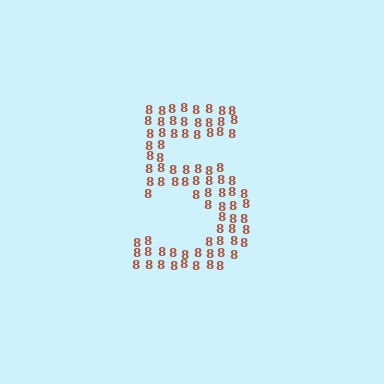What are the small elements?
The small elements are digit 8's.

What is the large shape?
The large shape is the digit 5.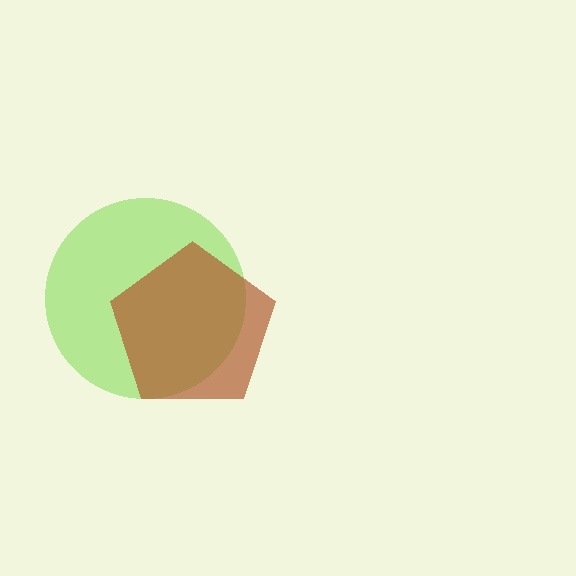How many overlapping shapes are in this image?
There are 2 overlapping shapes in the image.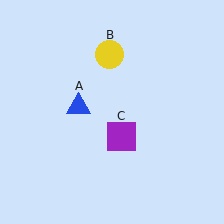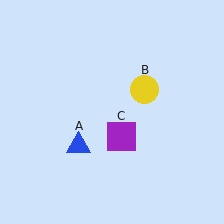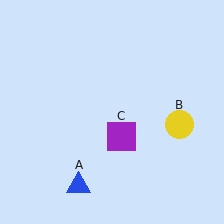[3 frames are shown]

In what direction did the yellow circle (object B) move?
The yellow circle (object B) moved down and to the right.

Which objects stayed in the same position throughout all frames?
Purple square (object C) remained stationary.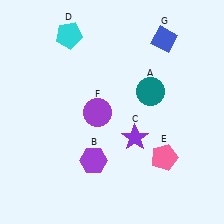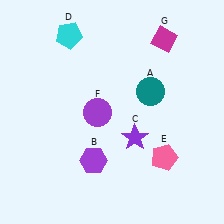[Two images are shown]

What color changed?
The diamond (G) changed from blue in Image 1 to magenta in Image 2.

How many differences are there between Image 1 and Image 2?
There is 1 difference between the two images.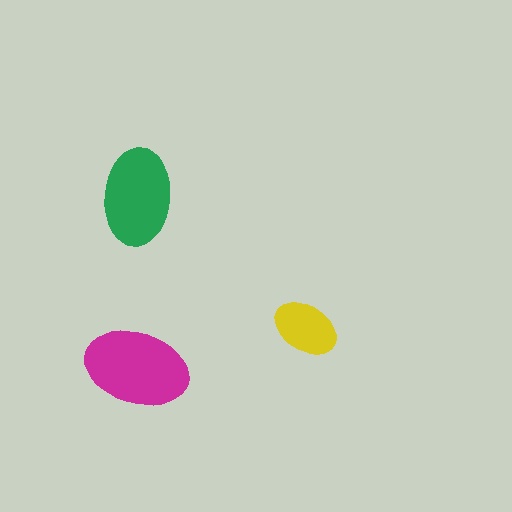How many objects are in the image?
There are 3 objects in the image.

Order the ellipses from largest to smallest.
the magenta one, the green one, the yellow one.